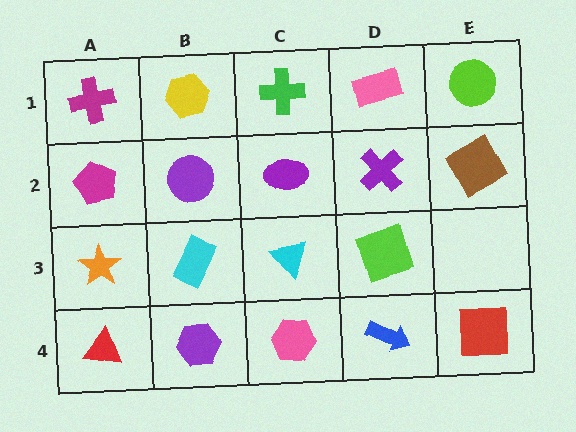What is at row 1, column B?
A yellow hexagon.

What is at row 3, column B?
A cyan rectangle.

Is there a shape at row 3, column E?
No, that cell is empty.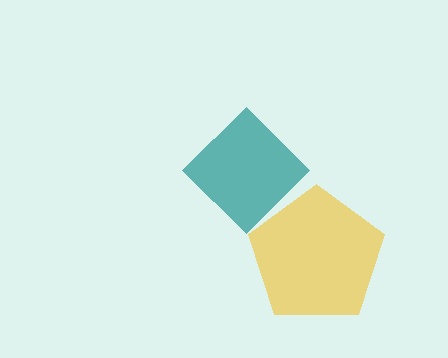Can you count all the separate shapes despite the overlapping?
Yes, there are 2 separate shapes.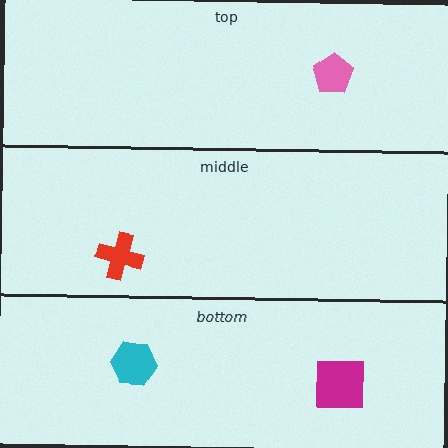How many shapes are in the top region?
1.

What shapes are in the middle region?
The red cross.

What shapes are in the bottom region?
The magenta square, the cyan hexagon.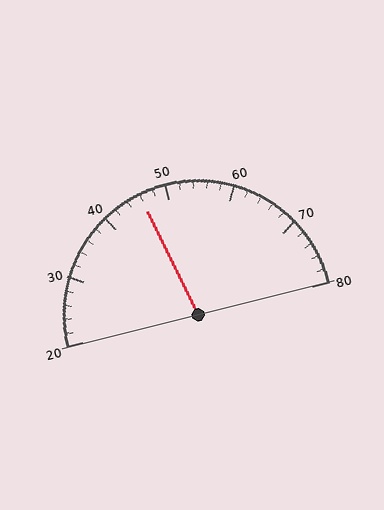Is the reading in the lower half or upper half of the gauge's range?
The reading is in the lower half of the range (20 to 80).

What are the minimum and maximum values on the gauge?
The gauge ranges from 20 to 80.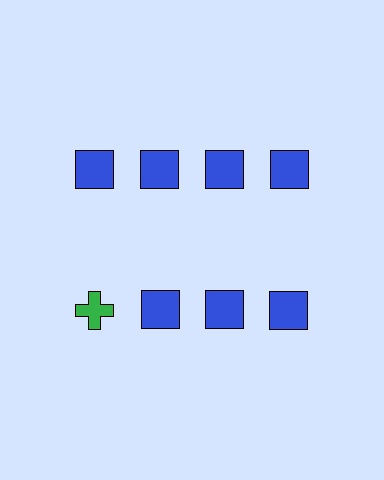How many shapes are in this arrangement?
There are 8 shapes arranged in a grid pattern.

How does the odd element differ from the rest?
It differs in both color (green instead of blue) and shape (cross instead of square).